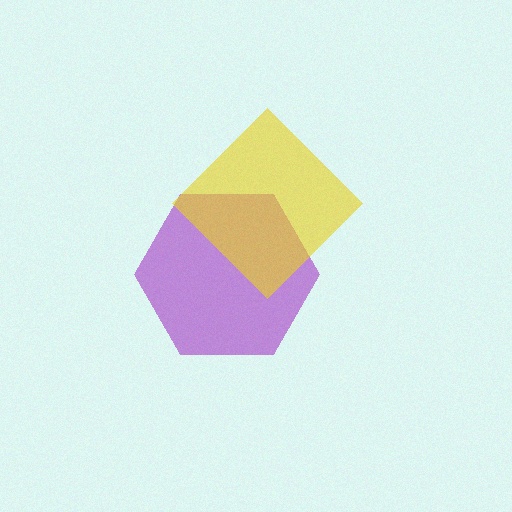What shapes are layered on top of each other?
The layered shapes are: a purple hexagon, a yellow diamond.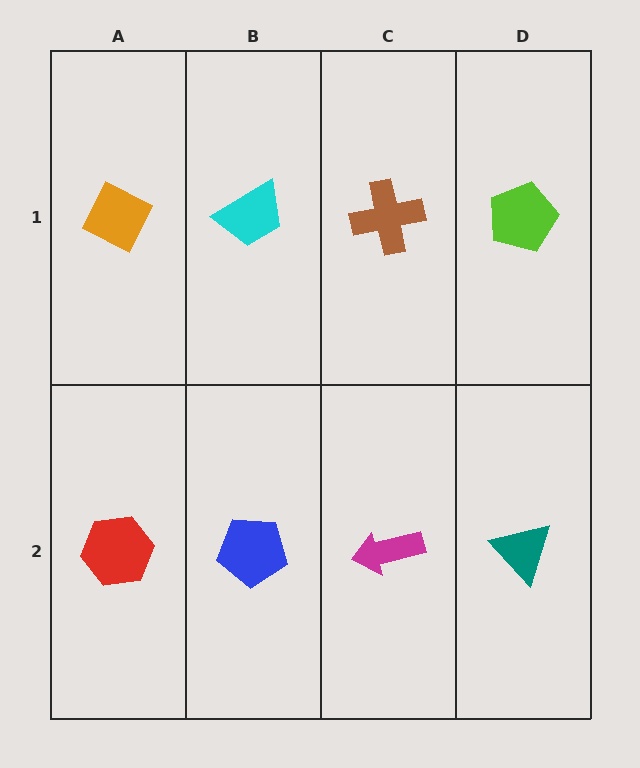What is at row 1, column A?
An orange diamond.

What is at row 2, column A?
A red hexagon.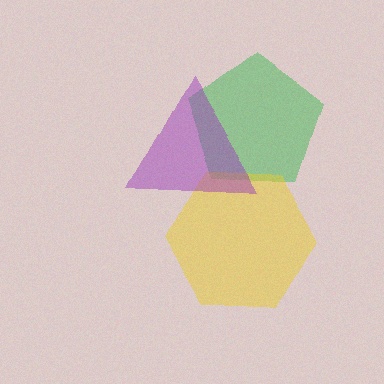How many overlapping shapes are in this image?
There are 3 overlapping shapes in the image.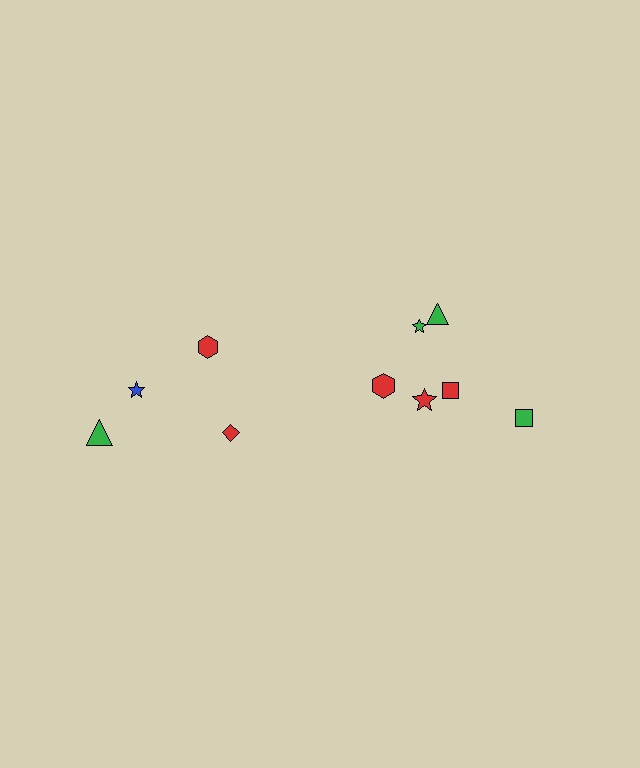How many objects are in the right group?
There are 6 objects.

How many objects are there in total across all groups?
There are 10 objects.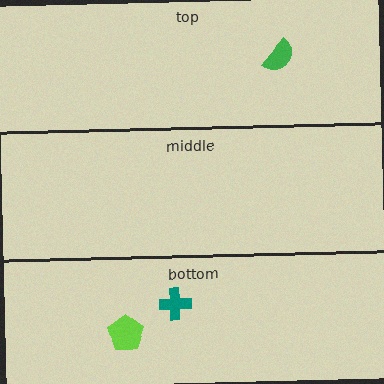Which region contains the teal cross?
The bottom region.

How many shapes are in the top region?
1.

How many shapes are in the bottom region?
2.